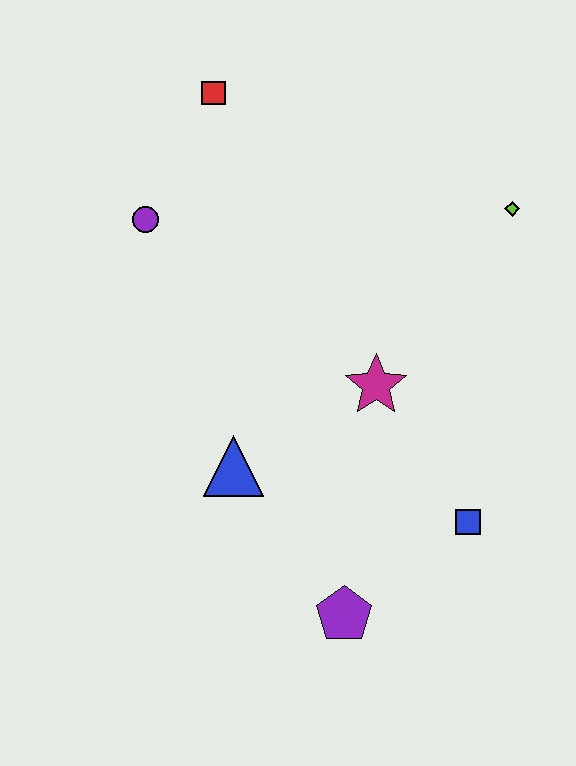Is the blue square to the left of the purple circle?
No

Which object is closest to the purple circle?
The red square is closest to the purple circle.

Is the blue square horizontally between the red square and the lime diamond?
Yes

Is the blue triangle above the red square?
No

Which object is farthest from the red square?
The purple pentagon is farthest from the red square.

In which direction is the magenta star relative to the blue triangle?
The magenta star is to the right of the blue triangle.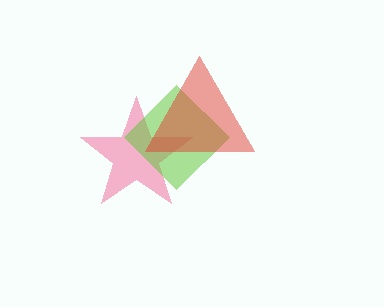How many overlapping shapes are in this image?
There are 3 overlapping shapes in the image.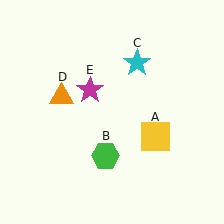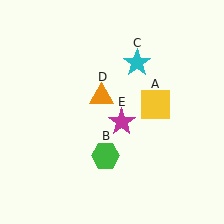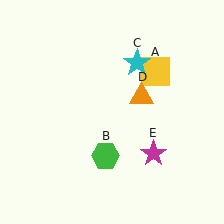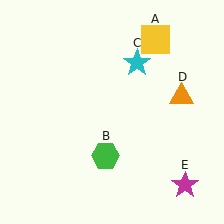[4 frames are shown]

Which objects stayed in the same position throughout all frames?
Green hexagon (object B) and cyan star (object C) remained stationary.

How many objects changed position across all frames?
3 objects changed position: yellow square (object A), orange triangle (object D), magenta star (object E).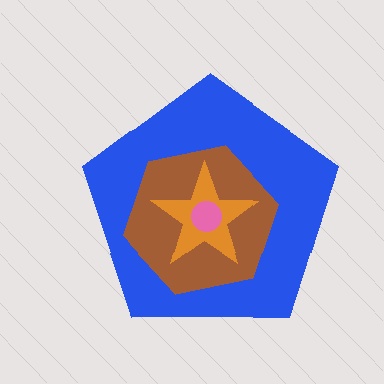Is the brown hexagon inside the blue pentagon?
Yes.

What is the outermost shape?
The blue pentagon.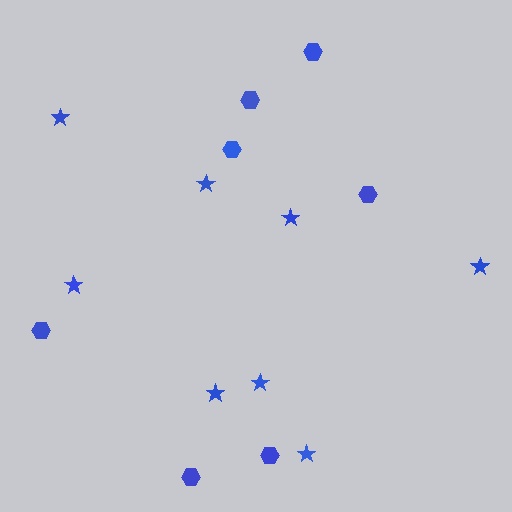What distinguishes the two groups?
There are 2 groups: one group of stars (8) and one group of hexagons (7).